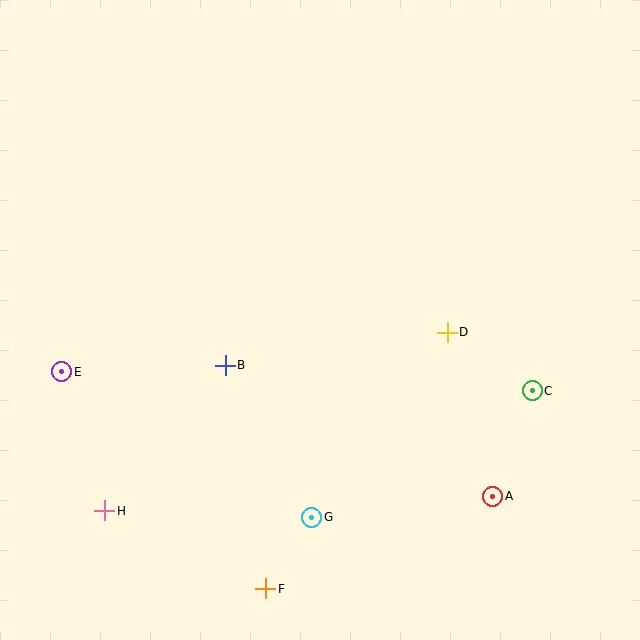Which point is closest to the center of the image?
Point B at (225, 365) is closest to the center.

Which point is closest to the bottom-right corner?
Point A is closest to the bottom-right corner.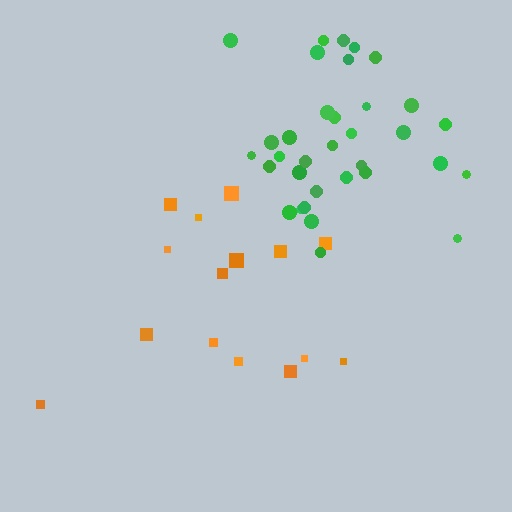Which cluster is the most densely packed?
Green.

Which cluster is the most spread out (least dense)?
Orange.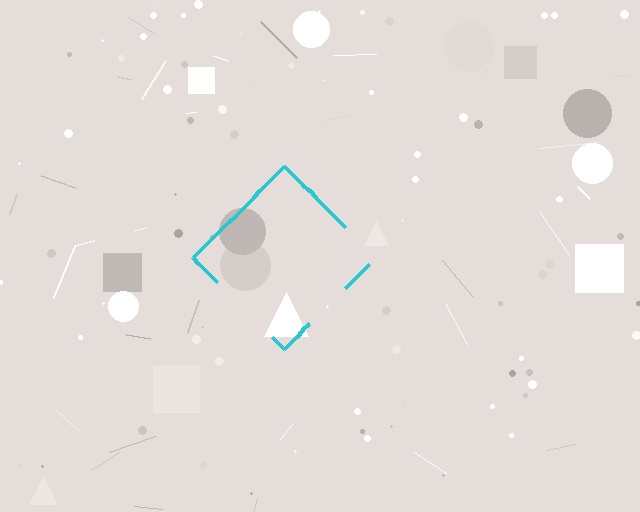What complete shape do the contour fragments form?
The contour fragments form a diamond.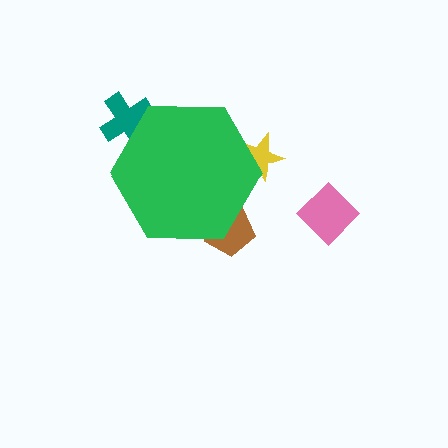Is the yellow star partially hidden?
Yes, the yellow star is partially hidden behind the green hexagon.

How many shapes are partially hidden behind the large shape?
3 shapes are partially hidden.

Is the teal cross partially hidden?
Yes, the teal cross is partially hidden behind the green hexagon.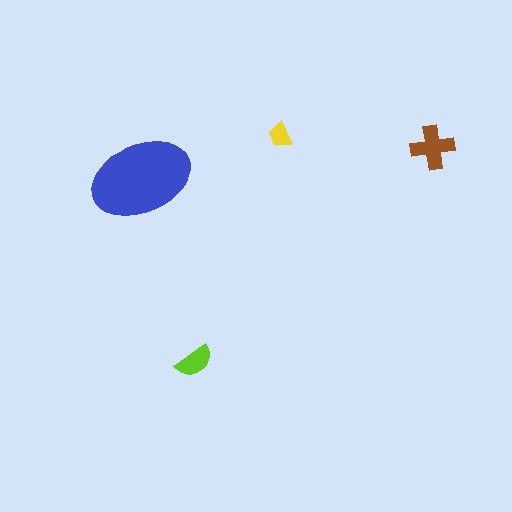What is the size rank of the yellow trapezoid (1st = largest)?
4th.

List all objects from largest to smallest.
The blue ellipse, the brown cross, the lime semicircle, the yellow trapezoid.